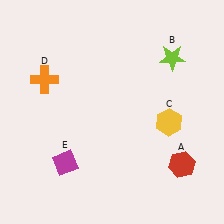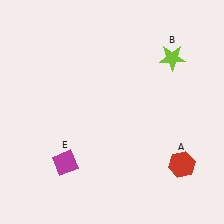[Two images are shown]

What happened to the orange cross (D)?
The orange cross (D) was removed in Image 2. It was in the top-left area of Image 1.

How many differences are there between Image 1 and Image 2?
There are 2 differences between the two images.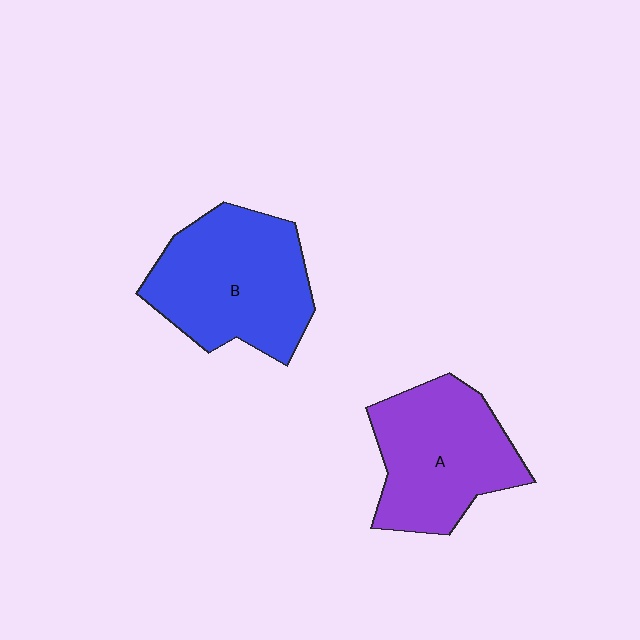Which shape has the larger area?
Shape B (blue).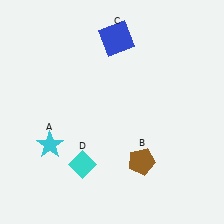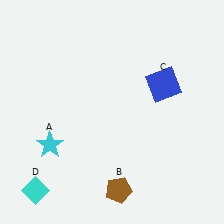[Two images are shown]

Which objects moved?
The objects that moved are: the brown pentagon (B), the blue square (C), the cyan diamond (D).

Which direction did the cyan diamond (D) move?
The cyan diamond (D) moved left.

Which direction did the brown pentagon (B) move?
The brown pentagon (B) moved down.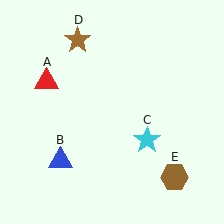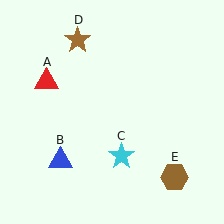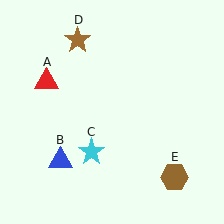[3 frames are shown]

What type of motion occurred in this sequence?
The cyan star (object C) rotated clockwise around the center of the scene.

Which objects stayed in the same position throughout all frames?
Red triangle (object A) and blue triangle (object B) and brown star (object D) and brown hexagon (object E) remained stationary.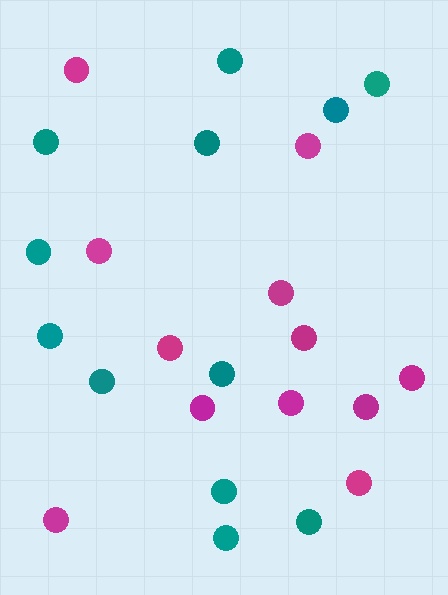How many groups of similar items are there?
There are 2 groups: one group of magenta circles (12) and one group of teal circles (12).